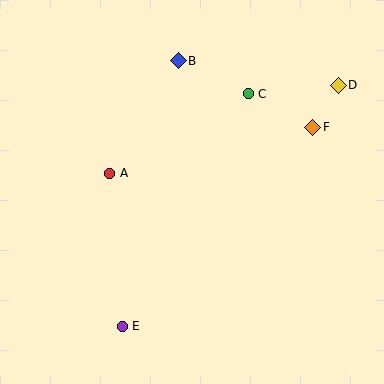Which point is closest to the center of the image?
Point A at (110, 173) is closest to the center.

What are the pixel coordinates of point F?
Point F is at (313, 127).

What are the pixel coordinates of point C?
Point C is at (248, 94).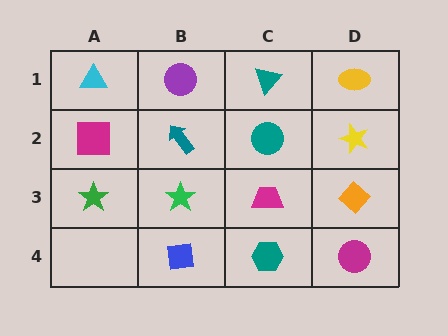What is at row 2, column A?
A magenta square.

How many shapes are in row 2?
4 shapes.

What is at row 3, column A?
A green star.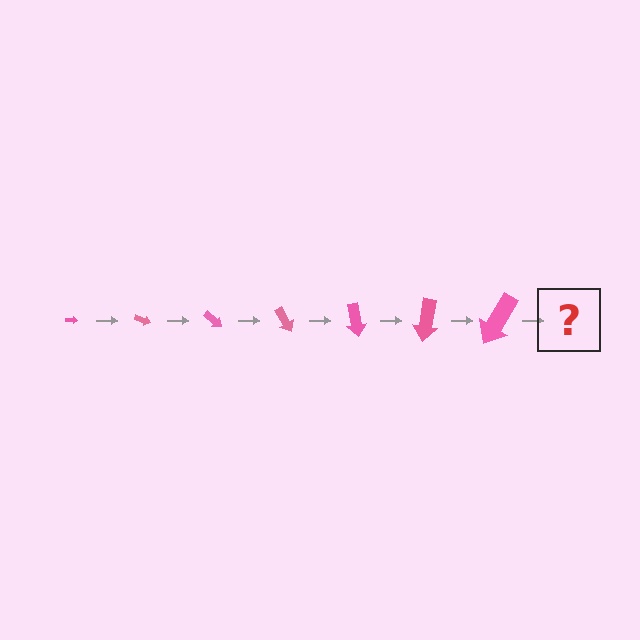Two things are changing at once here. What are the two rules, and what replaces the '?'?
The two rules are that the arrow grows larger each step and it rotates 20 degrees each step. The '?' should be an arrow, larger than the previous one and rotated 140 degrees from the start.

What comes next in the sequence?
The next element should be an arrow, larger than the previous one and rotated 140 degrees from the start.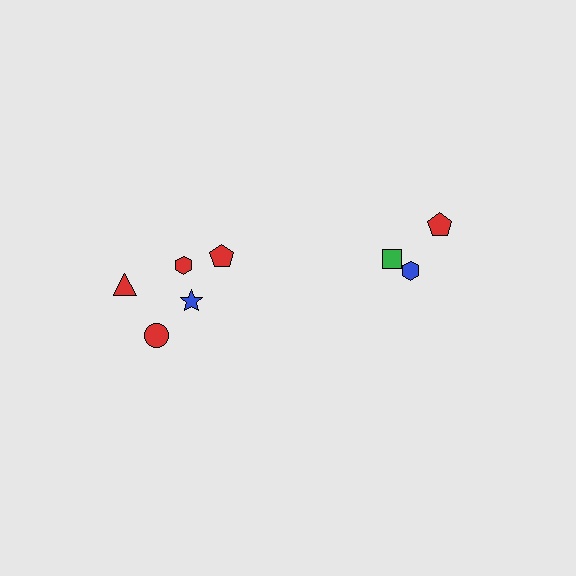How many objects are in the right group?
There are 3 objects.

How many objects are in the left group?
There are 5 objects.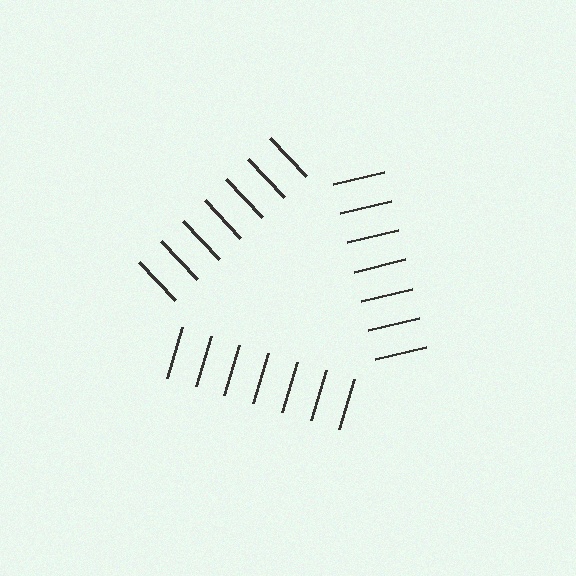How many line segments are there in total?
21 — 7 along each of the 3 edges.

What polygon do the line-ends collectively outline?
An illusory triangle — the line segments terminate on its edges but no continuous stroke is drawn.